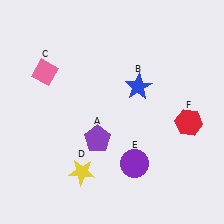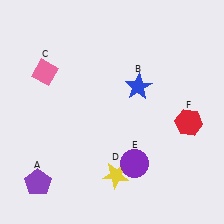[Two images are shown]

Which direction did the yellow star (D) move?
The yellow star (D) moved right.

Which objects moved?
The objects that moved are: the purple pentagon (A), the yellow star (D).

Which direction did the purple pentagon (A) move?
The purple pentagon (A) moved left.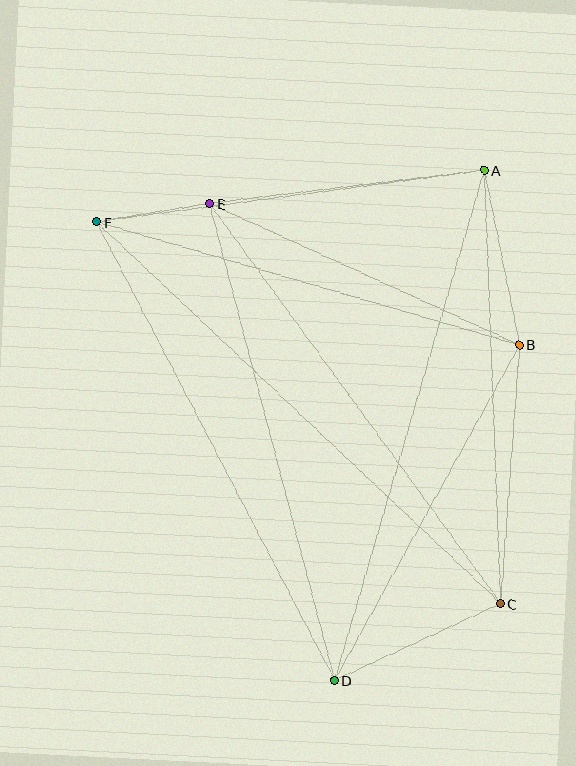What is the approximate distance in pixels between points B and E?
The distance between B and E is approximately 341 pixels.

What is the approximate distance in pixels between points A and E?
The distance between A and E is approximately 276 pixels.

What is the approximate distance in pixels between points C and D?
The distance between C and D is approximately 183 pixels.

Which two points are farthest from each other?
Points C and F are farthest from each other.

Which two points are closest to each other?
Points E and F are closest to each other.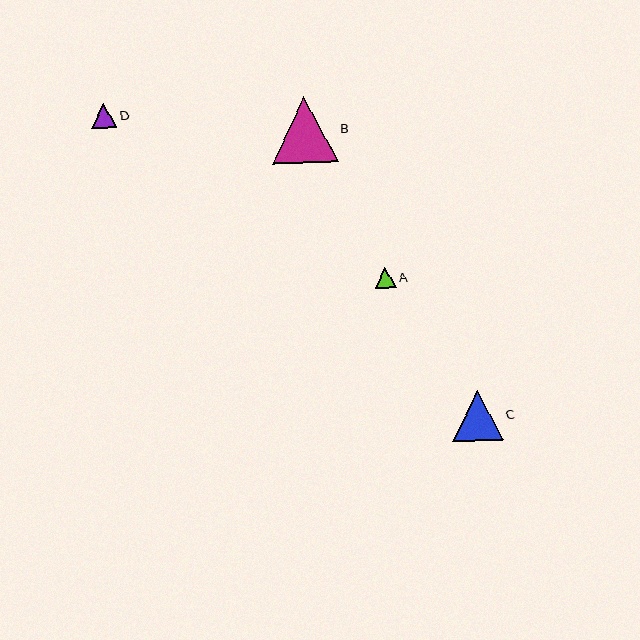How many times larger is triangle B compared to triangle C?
Triangle B is approximately 1.3 times the size of triangle C.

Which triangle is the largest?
Triangle B is the largest with a size of approximately 66 pixels.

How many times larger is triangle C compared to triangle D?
Triangle C is approximately 2.0 times the size of triangle D.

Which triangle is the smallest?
Triangle A is the smallest with a size of approximately 21 pixels.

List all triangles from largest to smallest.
From largest to smallest: B, C, D, A.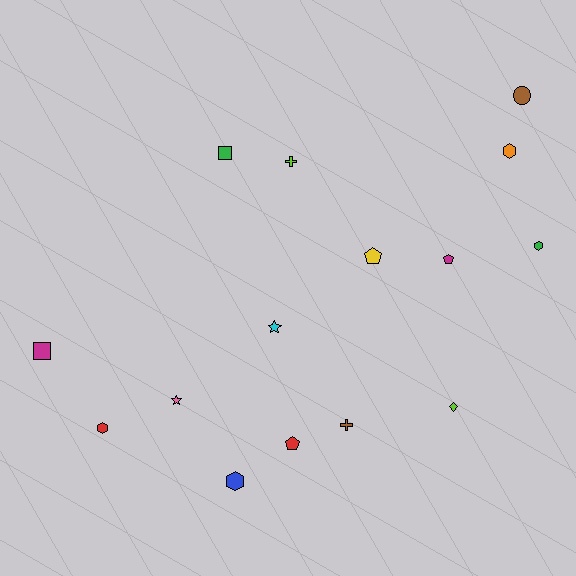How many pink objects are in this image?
There is 1 pink object.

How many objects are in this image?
There are 15 objects.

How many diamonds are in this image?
There is 1 diamond.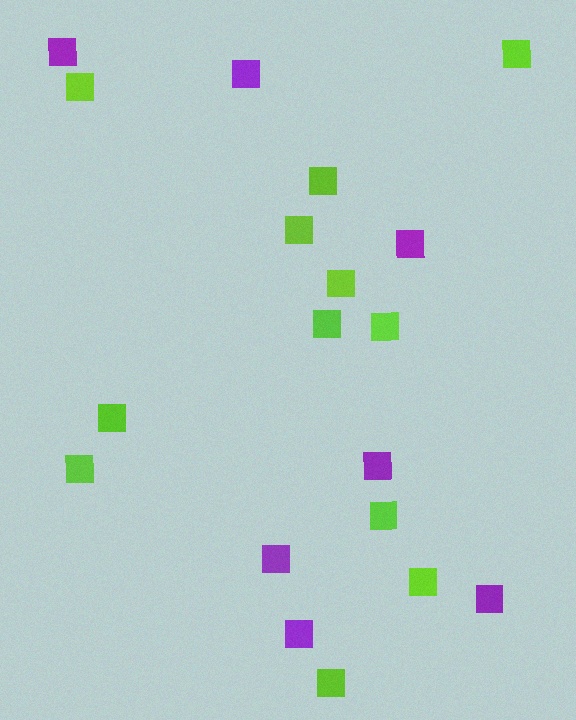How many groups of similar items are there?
There are 2 groups: one group of purple squares (7) and one group of lime squares (12).